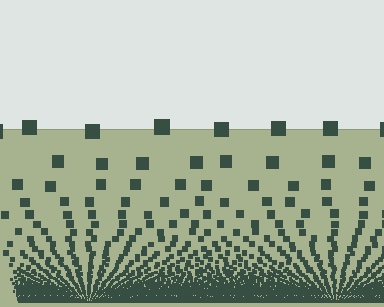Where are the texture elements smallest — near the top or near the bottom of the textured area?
Near the bottom.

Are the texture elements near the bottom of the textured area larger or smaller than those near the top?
Smaller. The gradient is inverted — elements near the bottom are smaller and denser.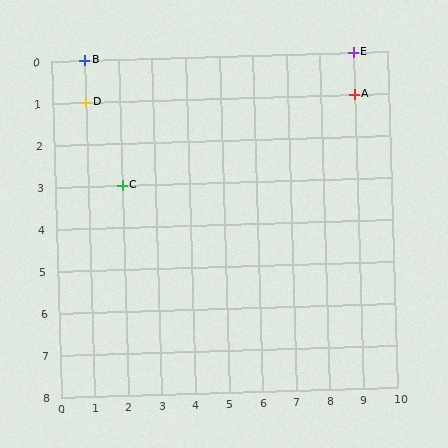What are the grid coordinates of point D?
Point D is at grid coordinates (1, 1).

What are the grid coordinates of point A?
Point A is at grid coordinates (9, 1).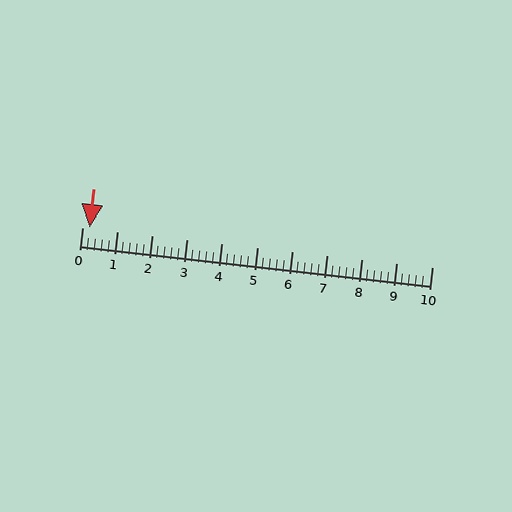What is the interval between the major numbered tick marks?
The major tick marks are spaced 1 units apart.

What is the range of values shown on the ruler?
The ruler shows values from 0 to 10.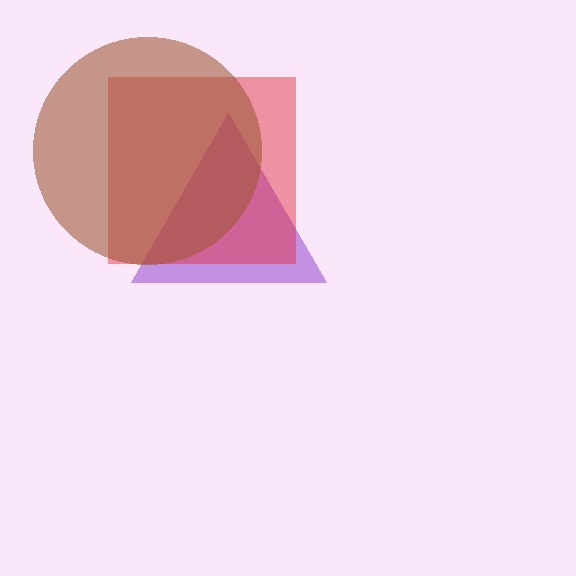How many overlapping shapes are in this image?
There are 3 overlapping shapes in the image.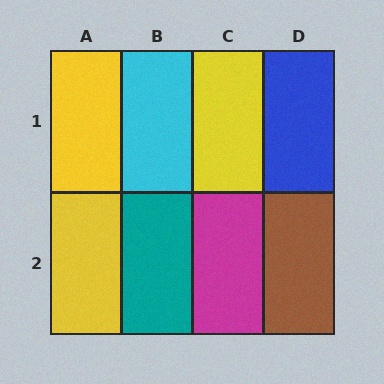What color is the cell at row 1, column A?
Yellow.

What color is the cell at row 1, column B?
Cyan.